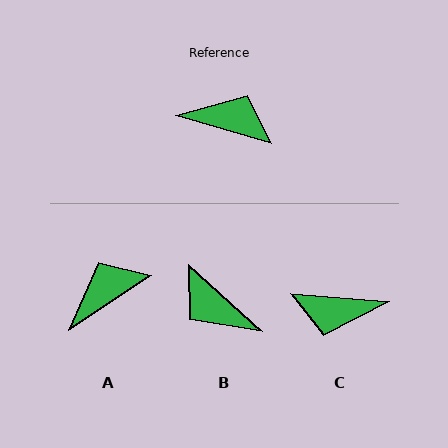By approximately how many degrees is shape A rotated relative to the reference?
Approximately 50 degrees counter-clockwise.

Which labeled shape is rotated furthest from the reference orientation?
C, about 168 degrees away.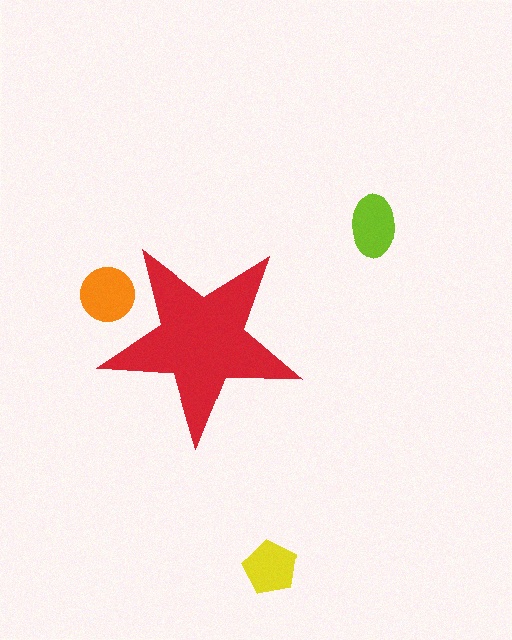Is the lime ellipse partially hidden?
No, the lime ellipse is fully visible.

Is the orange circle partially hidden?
Yes, the orange circle is partially hidden behind the red star.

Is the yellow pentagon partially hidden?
No, the yellow pentagon is fully visible.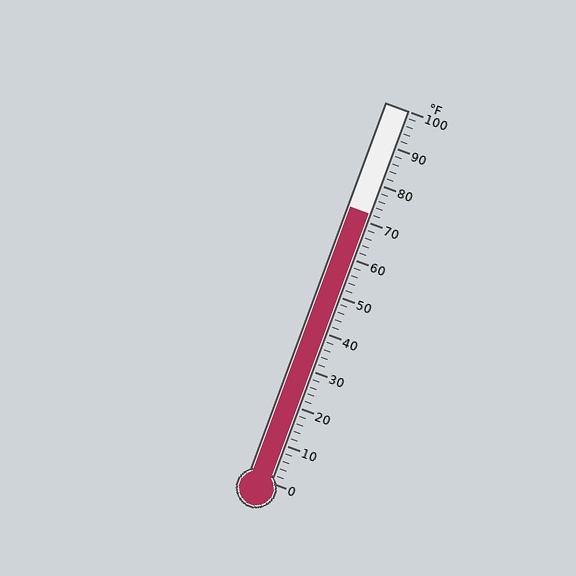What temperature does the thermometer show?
The thermometer shows approximately 72°F.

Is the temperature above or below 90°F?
The temperature is below 90°F.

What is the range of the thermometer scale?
The thermometer scale ranges from 0°F to 100°F.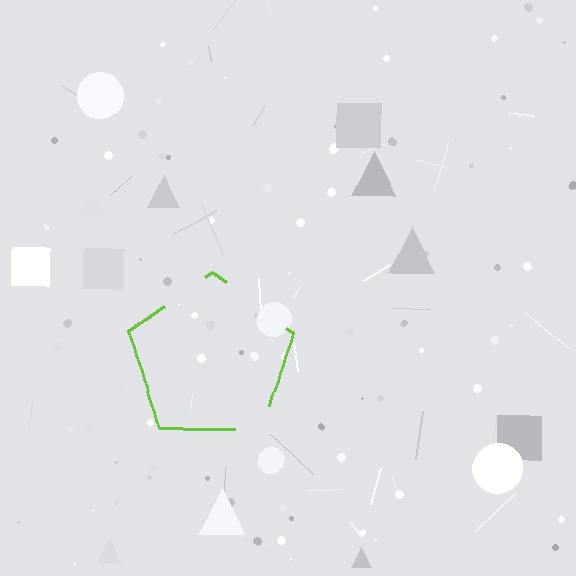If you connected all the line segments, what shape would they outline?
They would outline a pentagon.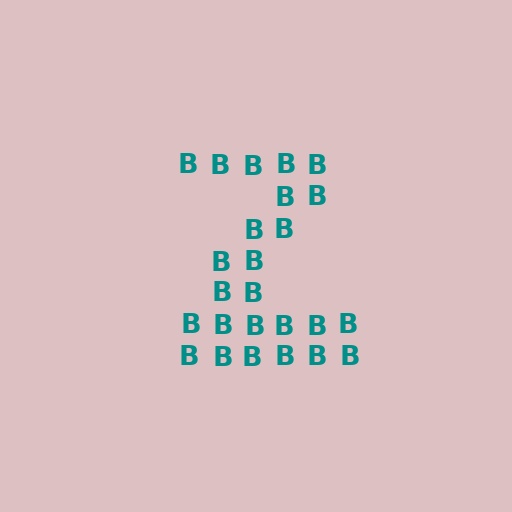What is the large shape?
The large shape is the letter Z.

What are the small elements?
The small elements are letter B's.